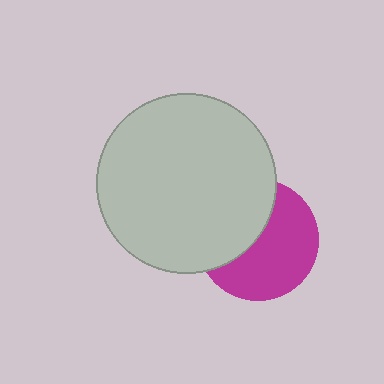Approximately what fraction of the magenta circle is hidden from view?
Roughly 42% of the magenta circle is hidden behind the light gray circle.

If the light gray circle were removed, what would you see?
You would see the complete magenta circle.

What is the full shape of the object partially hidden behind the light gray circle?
The partially hidden object is a magenta circle.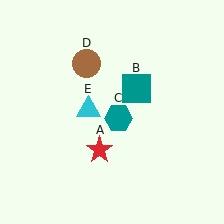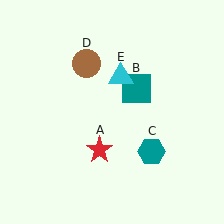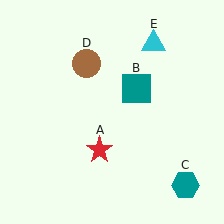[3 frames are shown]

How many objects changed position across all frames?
2 objects changed position: teal hexagon (object C), cyan triangle (object E).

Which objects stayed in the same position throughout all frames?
Red star (object A) and teal square (object B) and brown circle (object D) remained stationary.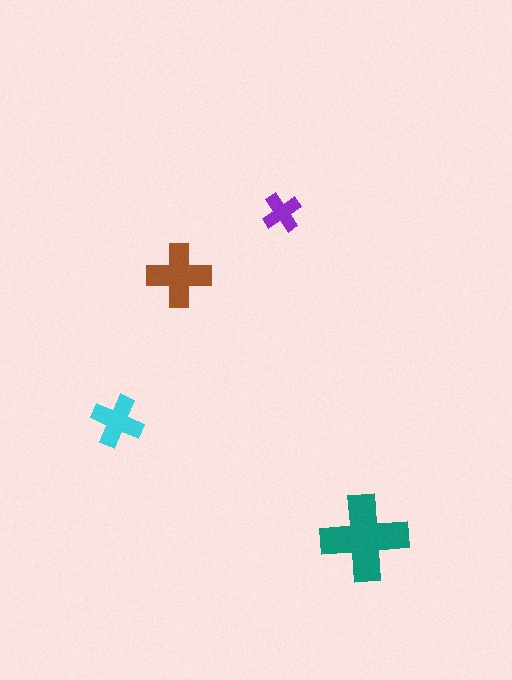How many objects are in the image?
There are 4 objects in the image.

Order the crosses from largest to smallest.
the teal one, the brown one, the cyan one, the purple one.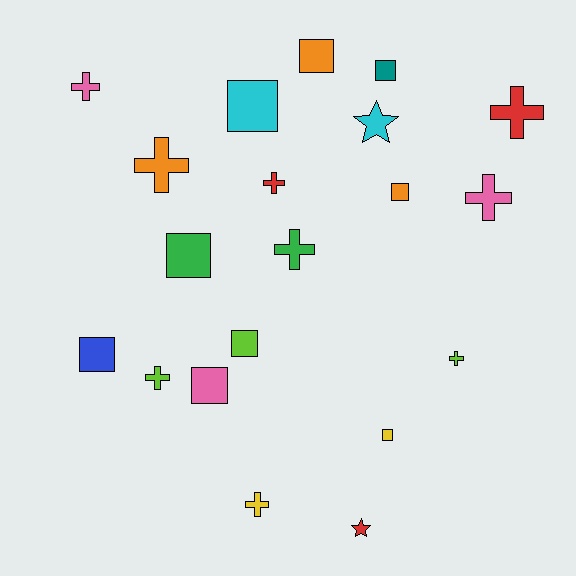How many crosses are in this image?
There are 9 crosses.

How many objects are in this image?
There are 20 objects.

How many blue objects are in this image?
There is 1 blue object.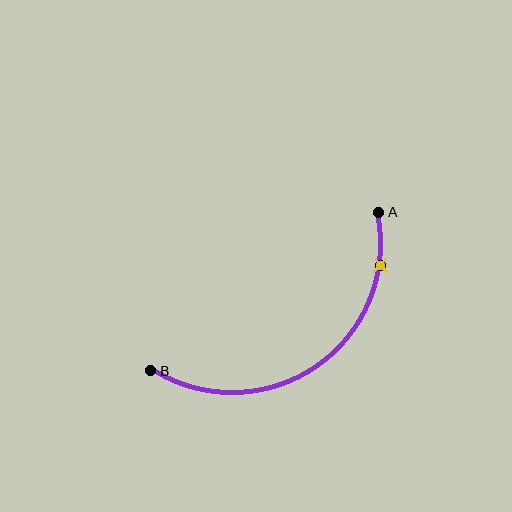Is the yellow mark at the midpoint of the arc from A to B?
No. The yellow mark lies on the arc but is closer to endpoint A. The arc midpoint would be at the point on the curve equidistant along the arc from both A and B.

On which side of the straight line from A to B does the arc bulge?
The arc bulges below and to the right of the straight line connecting A and B.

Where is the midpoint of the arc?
The arc midpoint is the point on the curve farthest from the straight line joining A and B. It sits below and to the right of that line.